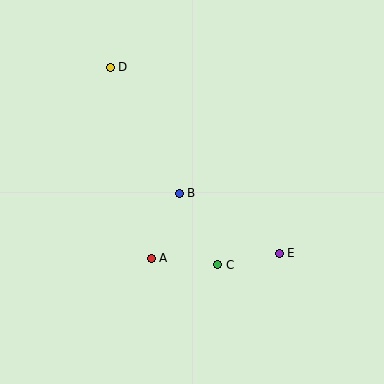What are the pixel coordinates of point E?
Point E is at (279, 253).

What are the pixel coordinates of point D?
Point D is at (110, 67).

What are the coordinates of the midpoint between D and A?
The midpoint between D and A is at (131, 163).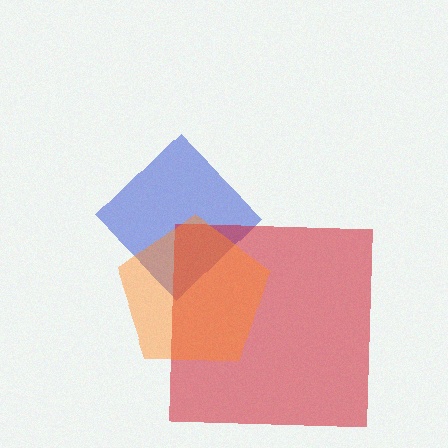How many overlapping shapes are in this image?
There are 3 overlapping shapes in the image.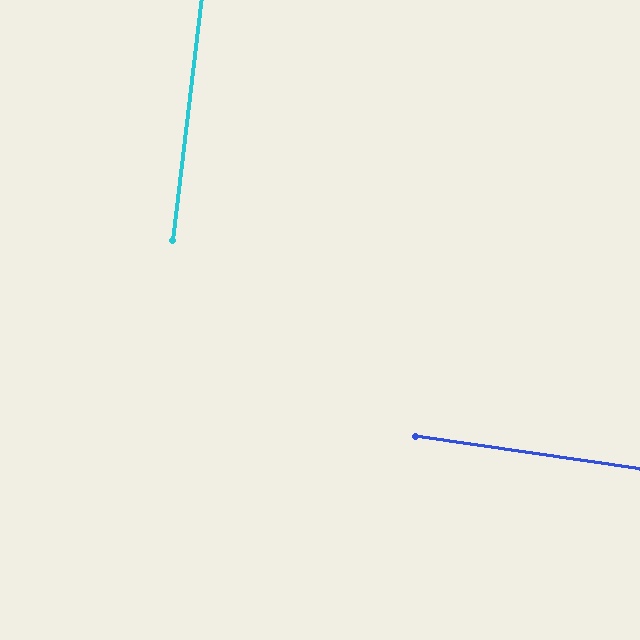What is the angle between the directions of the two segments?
Approximately 89 degrees.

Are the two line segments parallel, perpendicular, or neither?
Perpendicular — they meet at approximately 89°.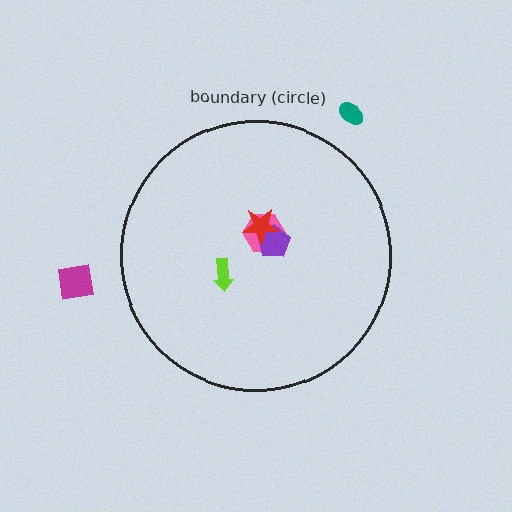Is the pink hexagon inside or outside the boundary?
Inside.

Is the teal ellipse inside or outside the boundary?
Outside.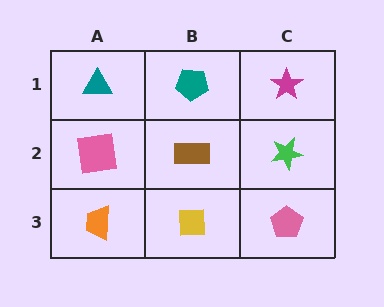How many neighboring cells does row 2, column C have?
3.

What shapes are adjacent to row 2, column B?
A teal pentagon (row 1, column B), a yellow square (row 3, column B), a pink square (row 2, column A), a green star (row 2, column C).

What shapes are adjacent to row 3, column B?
A brown rectangle (row 2, column B), an orange trapezoid (row 3, column A), a pink pentagon (row 3, column C).